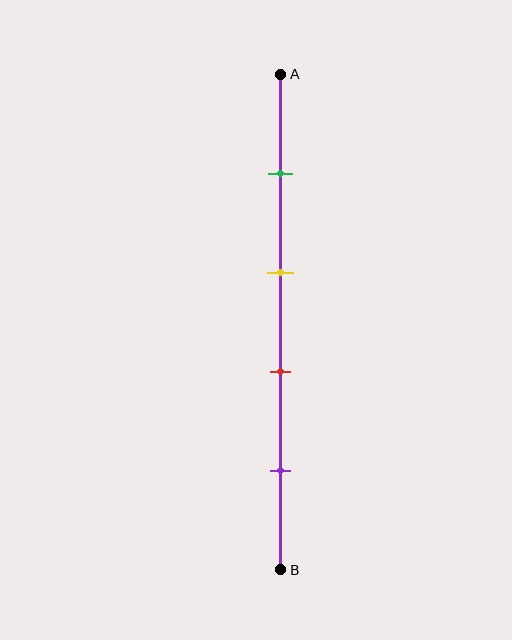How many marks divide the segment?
There are 4 marks dividing the segment.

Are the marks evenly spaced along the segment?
Yes, the marks are approximately evenly spaced.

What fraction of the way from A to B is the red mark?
The red mark is approximately 60% (0.6) of the way from A to B.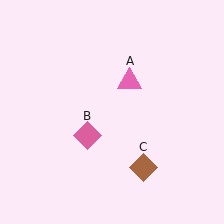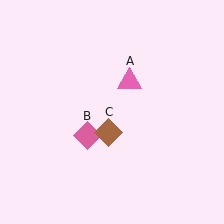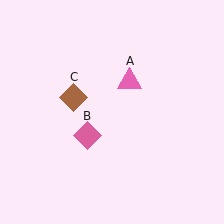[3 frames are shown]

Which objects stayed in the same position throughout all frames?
Pink triangle (object A) and pink diamond (object B) remained stationary.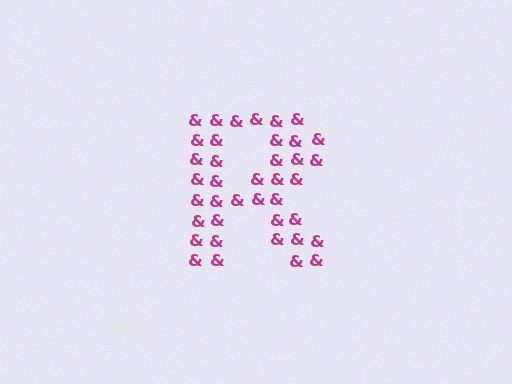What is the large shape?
The large shape is the letter R.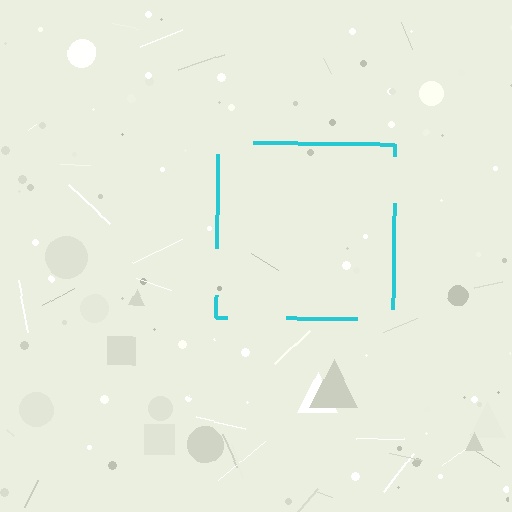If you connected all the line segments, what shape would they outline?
They would outline a square.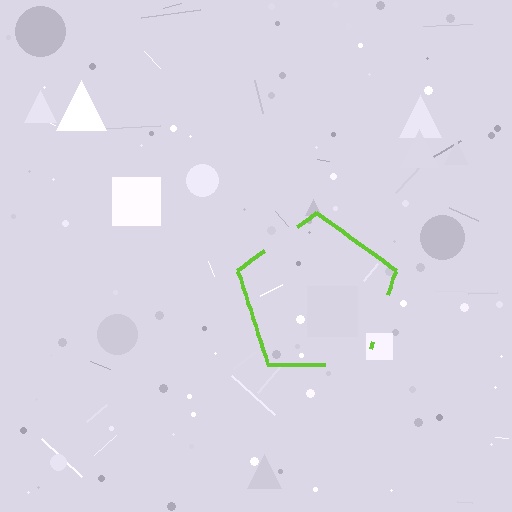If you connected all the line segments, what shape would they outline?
They would outline a pentagon.